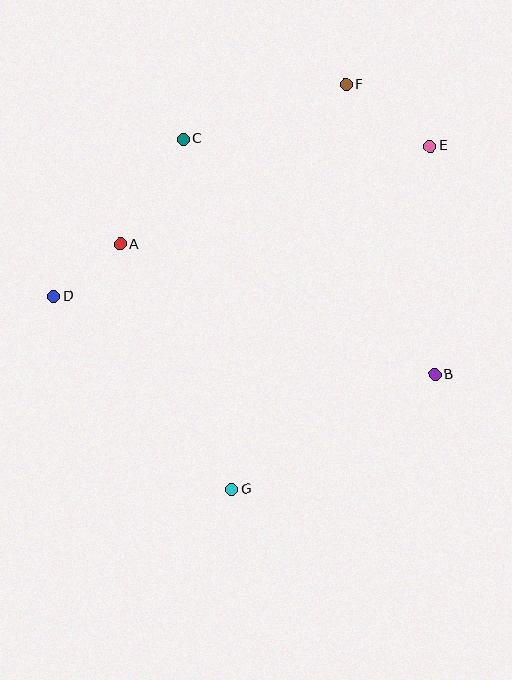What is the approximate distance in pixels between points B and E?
The distance between B and E is approximately 229 pixels.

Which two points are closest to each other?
Points A and D are closest to each other.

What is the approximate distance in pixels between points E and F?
The distance between E and F is approximately 104 pixels.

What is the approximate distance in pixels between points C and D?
The distance between C and D is approximately 203 pixels.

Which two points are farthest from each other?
Points F and G are farthest from each other.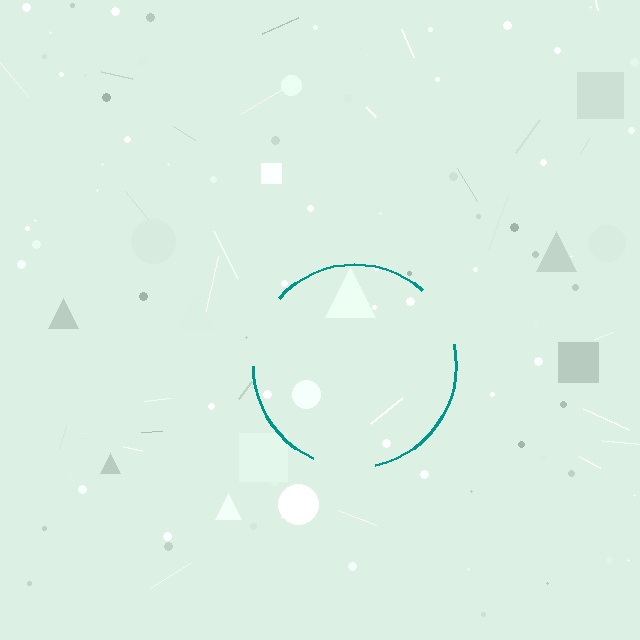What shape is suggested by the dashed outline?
The dashed outline suggests a circle.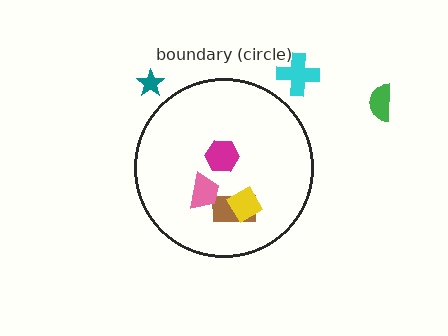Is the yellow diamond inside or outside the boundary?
Inside.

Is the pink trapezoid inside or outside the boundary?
Inside.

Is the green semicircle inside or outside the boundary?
Outside.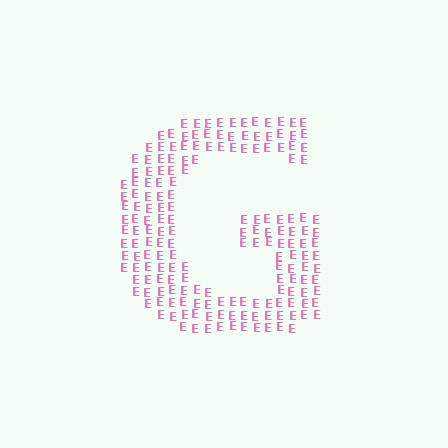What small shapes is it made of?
It is made of small letter E's.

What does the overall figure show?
The overall figure shows the letter G.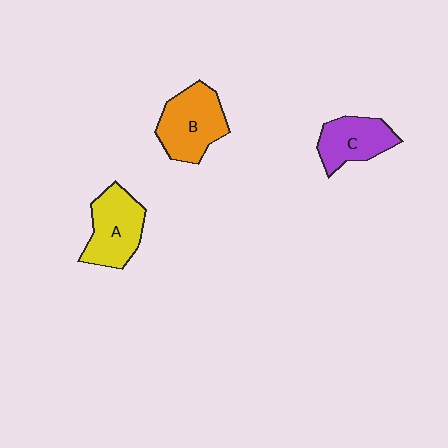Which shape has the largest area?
Shape B (orange).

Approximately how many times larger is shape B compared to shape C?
Approximately 1.3 times.